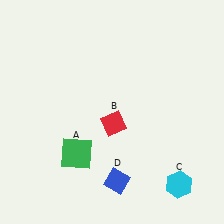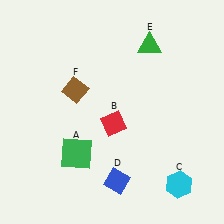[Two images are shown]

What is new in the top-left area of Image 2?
A brown diamond (F) was added in the top-left area of Image 2.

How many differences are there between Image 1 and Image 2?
There are 2 differences between the two images.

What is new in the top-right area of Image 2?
A green triangle (E) was added in the top-right area of Image 2.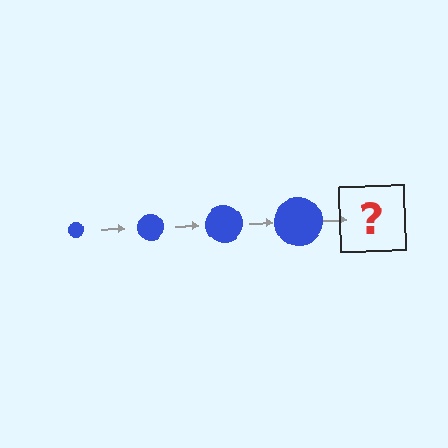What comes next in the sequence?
The next element should be a blue circle, larger than the previous one.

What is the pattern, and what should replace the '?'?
The pattern is that the circle gets progressively larger each step. The '?' should be a blue circle, larger than the previous one.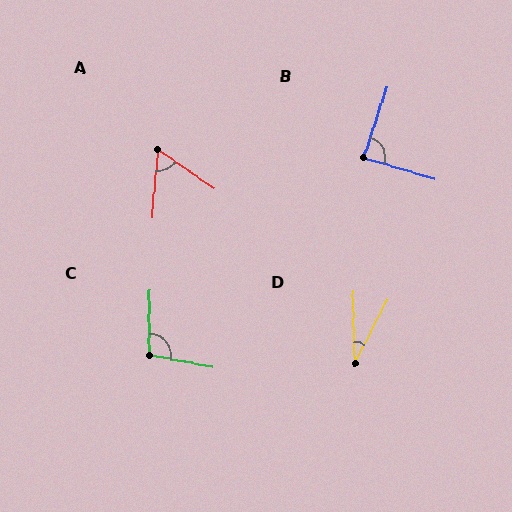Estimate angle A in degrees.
Approximately 60 degrees.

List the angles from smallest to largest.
D (29°), A (60°), B (88°), C (100°).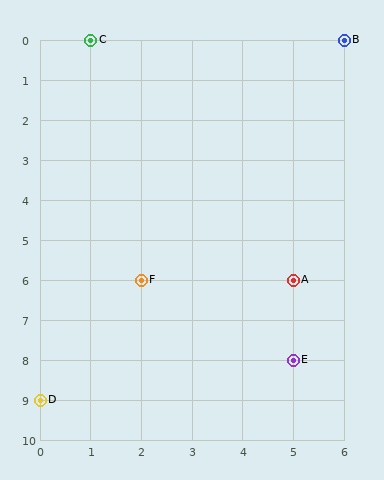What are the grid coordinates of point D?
Point D is at grid coordinates (0, 9).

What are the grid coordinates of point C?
Point C is at grid coordinates (1, 0).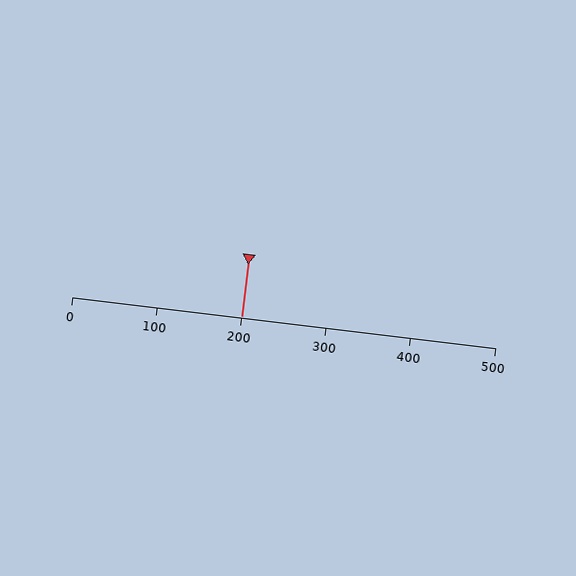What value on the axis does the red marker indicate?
The marker indicates approximately 200.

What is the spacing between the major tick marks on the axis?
The major ticks are spaced 100 apart.